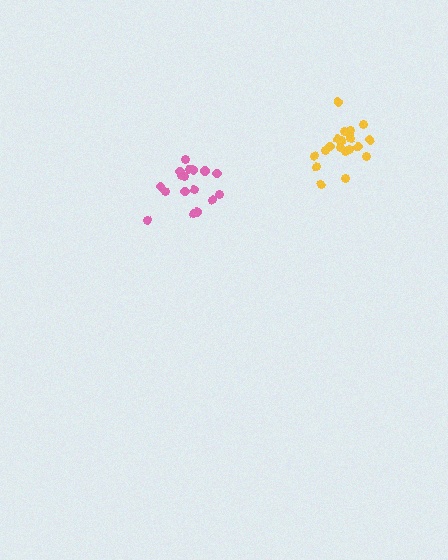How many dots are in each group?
Group 1: 20 dots, Group 2: 17 dots (37 total).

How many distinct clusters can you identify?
There are 2 distinct clusters.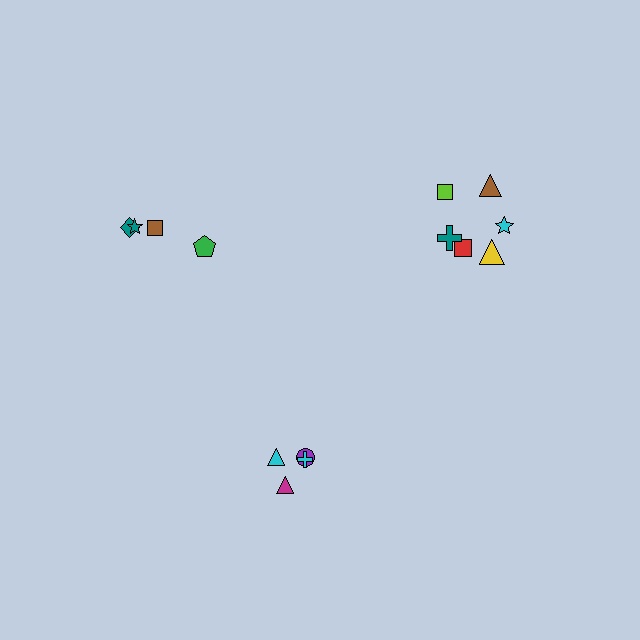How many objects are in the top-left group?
There are 4 objects.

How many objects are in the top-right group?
There are 6 objects.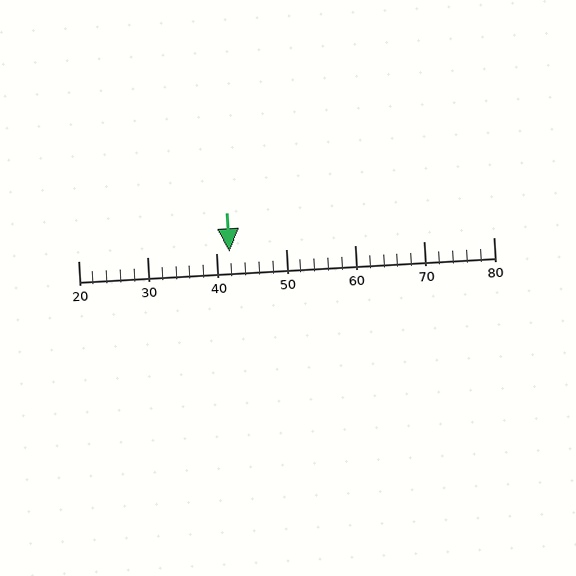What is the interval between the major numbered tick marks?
The major tick marks are spaced 10 units apart.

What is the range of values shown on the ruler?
The ruler shows values from 20 to 80.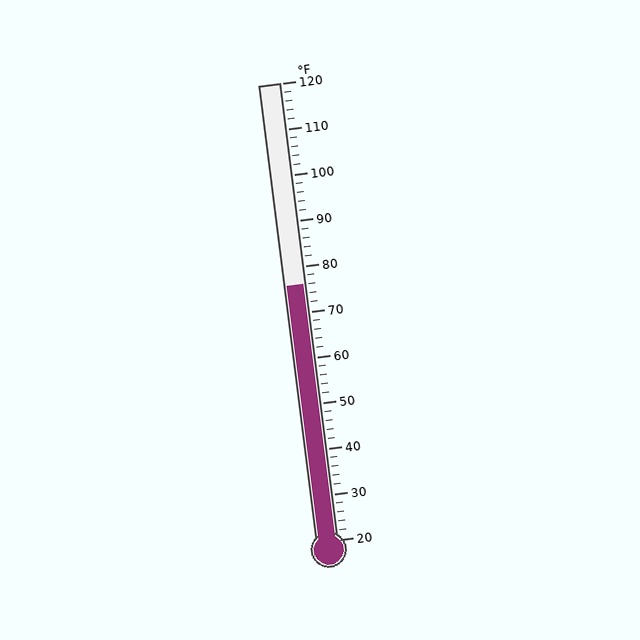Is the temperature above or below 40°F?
The temperature is above 40°F.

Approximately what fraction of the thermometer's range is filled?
The thermometer is filled to approximately 55% of its range.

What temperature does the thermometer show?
The thermometer shows approximately 76°F.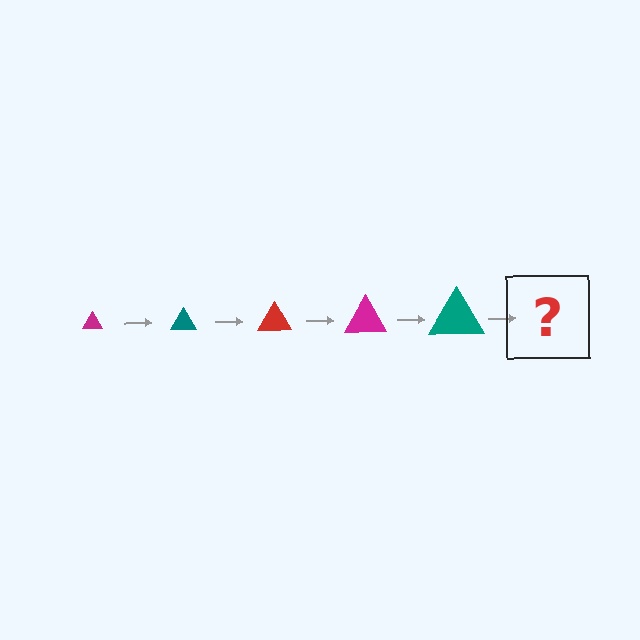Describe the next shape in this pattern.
It should be a red triangle, larger than the previous one.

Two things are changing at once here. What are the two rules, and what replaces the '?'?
The two rules are that the triangle grows larger each step and the color cycles through magenta, teal, and red. The '?' should be a red triangle, larger than the previous one.